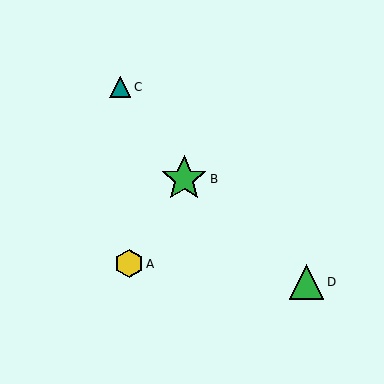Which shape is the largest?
The green star (labeled B) is the largest.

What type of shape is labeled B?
Shape B is a green star.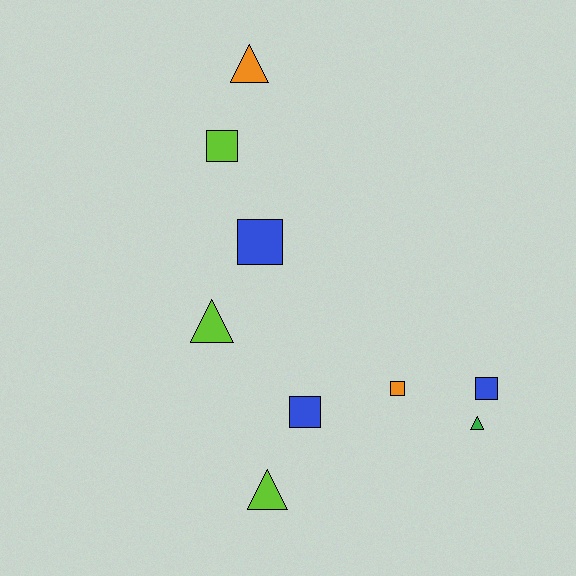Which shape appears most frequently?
Square, with 5 objects.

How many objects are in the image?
There are 9 objects.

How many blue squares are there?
There are 3 blue squares.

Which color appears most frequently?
Blue, with 3 objects.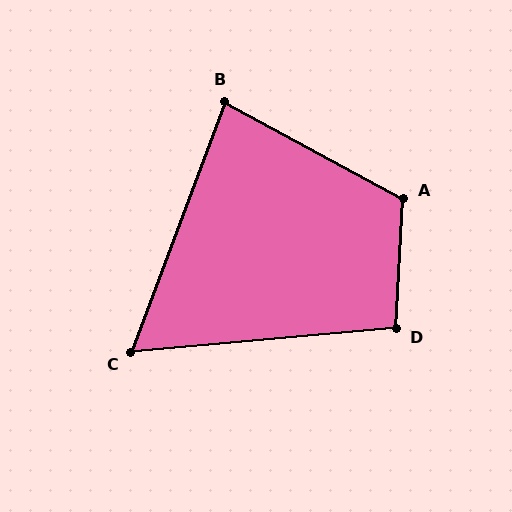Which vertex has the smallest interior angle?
C, at approximately 64 degrees.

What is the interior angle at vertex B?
Approximately 82 degrees (acute).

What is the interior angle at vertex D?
Approximately 98 degrees (obtuse).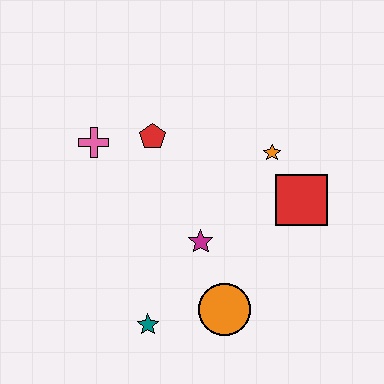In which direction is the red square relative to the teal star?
The red square is to the right of the teal star.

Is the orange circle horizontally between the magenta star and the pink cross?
No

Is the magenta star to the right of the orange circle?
No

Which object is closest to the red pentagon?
The pink cross is closest to the red pentagon.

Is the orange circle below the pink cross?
Yes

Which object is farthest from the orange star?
The teal star is farthest from the orange star.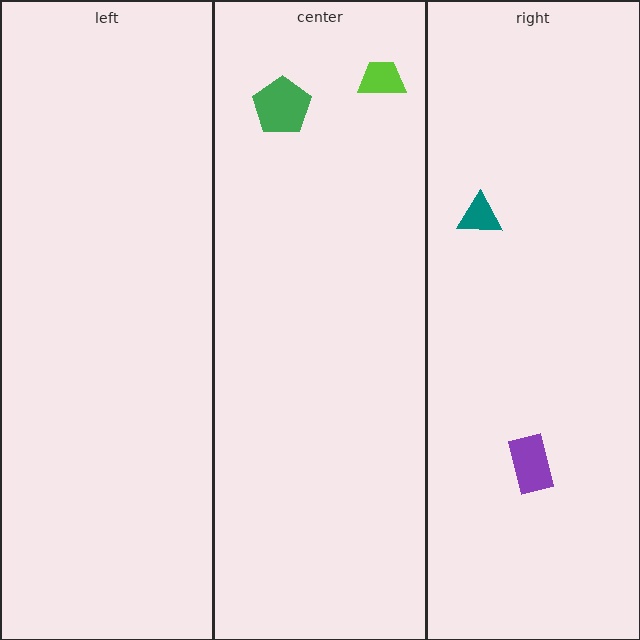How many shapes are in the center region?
2.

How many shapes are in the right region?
2.